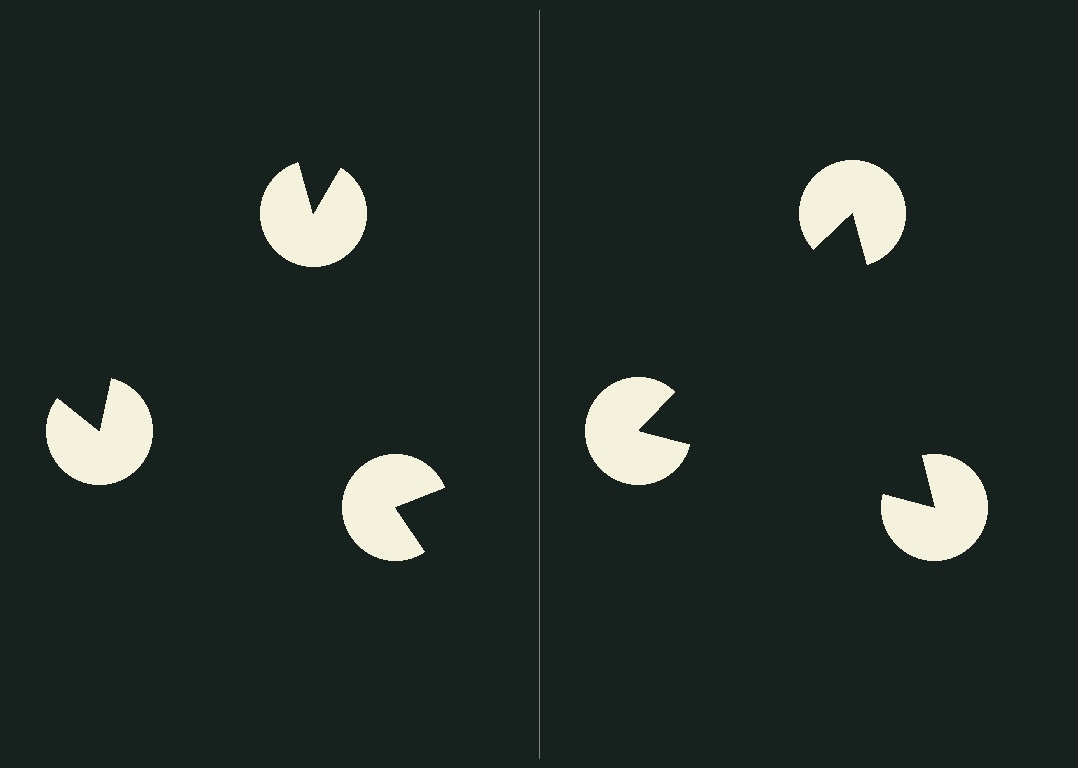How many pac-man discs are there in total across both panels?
6 — 3 on each side.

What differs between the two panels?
The pac-man discs are positioned identically on both sides; only the wedge orientations differ. On the right they align to a triangle; on the left they are misaligned.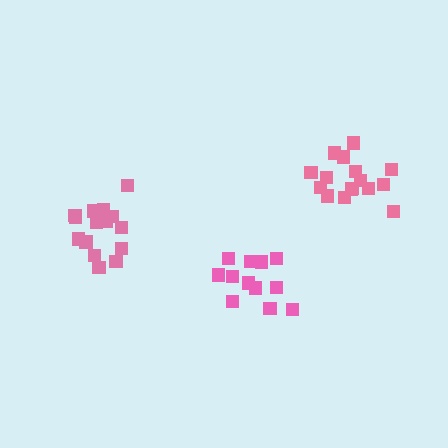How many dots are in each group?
Group 1: 13 dots, Group 2: 15 dots, Group 3: 16 dots (44 total).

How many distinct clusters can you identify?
There are 3 distinct clusters.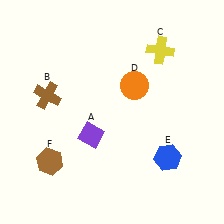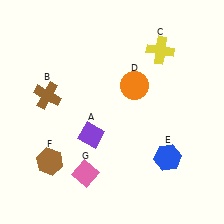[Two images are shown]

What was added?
A pink diamond (G) was added in Image 2.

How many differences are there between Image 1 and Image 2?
There is 1 difference between the two images.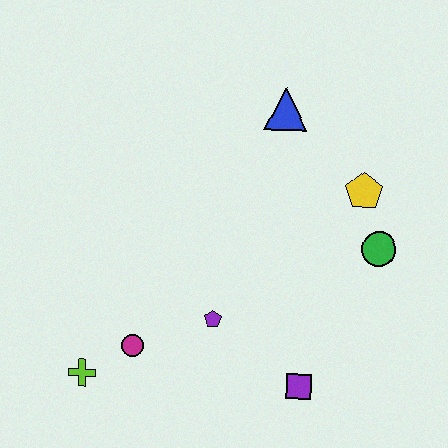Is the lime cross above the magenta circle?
No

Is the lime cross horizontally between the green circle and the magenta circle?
No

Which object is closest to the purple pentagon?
The magenta circle is closest to the purple pentagon.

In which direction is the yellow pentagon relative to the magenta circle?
The yellow pentagon is to the right of the magenta circle.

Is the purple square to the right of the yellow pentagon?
No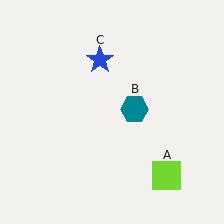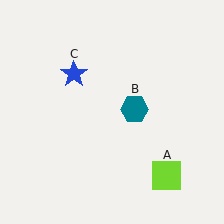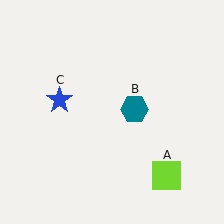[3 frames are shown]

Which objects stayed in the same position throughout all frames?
Lime square (object A) and teal hexagon (object B) remained stationary.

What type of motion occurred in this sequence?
The blue star (object C) rotated counterclockwise around the center of the scene.